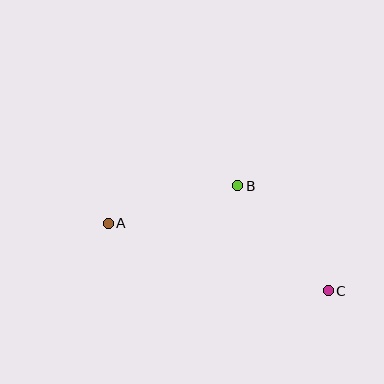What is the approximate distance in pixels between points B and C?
The distance between B and C is approximately 139 pixels.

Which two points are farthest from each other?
Points A and C are farthest from each other.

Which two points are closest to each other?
Points A and B are closest to each other.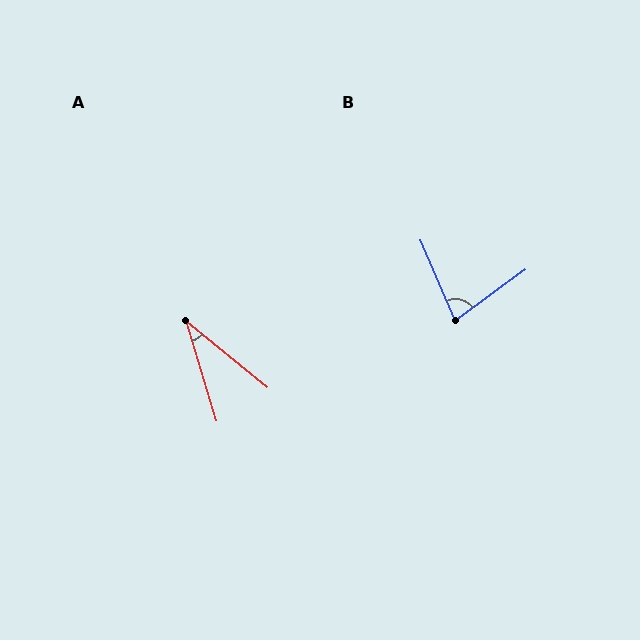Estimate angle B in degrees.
Approximately 77 degrees.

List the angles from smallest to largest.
A (34°), B (77°).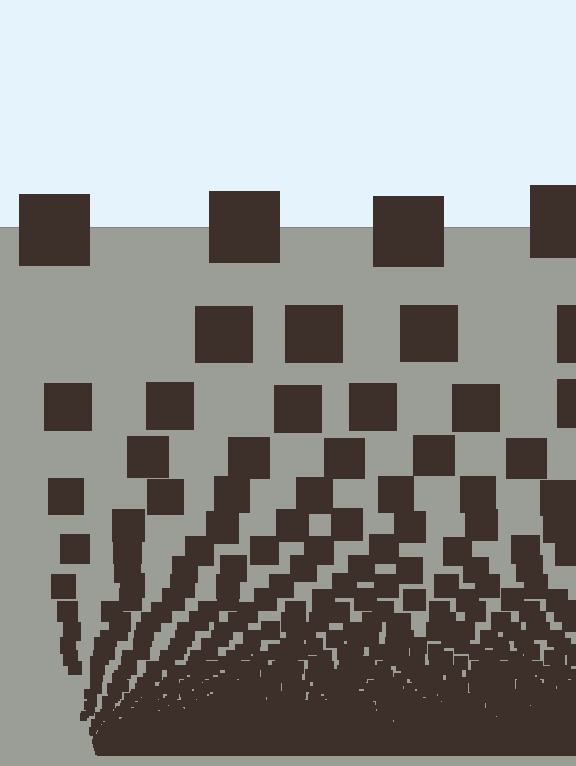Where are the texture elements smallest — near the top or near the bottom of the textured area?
Near the bottom.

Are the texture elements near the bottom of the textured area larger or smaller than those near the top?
Smaller. The gradient is inverted — elements near the bottom are smaller and denser.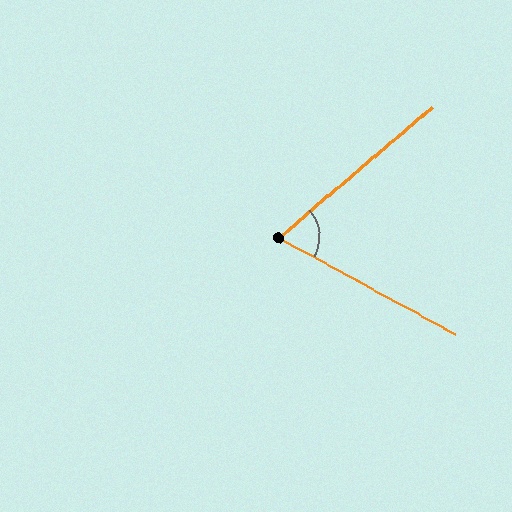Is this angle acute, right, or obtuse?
It is acute.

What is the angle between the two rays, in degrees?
Approximately 69 degrees.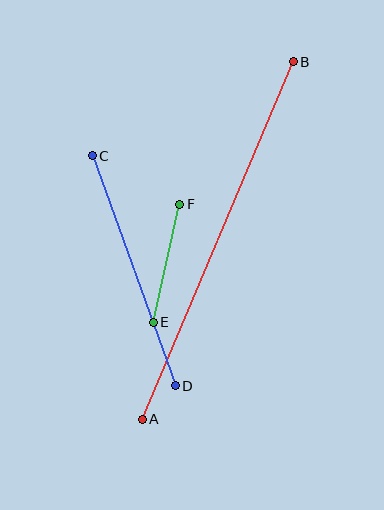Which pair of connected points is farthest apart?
Points A and B are farthest apart.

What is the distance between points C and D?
The distance is approximately 245 pixels.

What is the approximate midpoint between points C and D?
The midpoint is at approximately (134, 271) pixels.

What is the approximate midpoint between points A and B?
The midpoint is at approximately (218, 240) pixels.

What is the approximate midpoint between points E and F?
The midpoint is at approximately (166, 263) pixels.